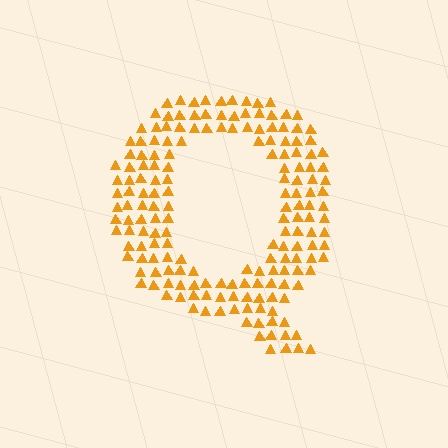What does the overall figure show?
The overall figure shows the letter Q.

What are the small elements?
The small elements are triangles.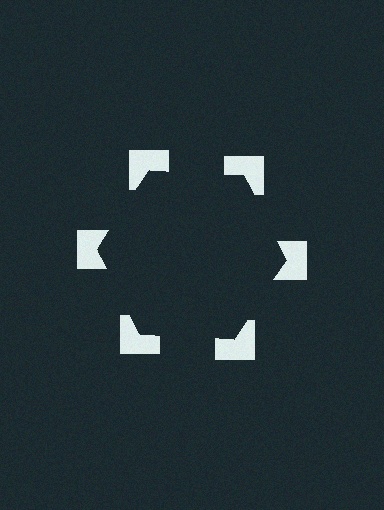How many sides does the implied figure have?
6 sides.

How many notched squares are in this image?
There are 6 — one at each vertex of the illusory hexagon.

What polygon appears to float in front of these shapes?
An illusory hexagon — its edges are inferred from the aligned wedge cuts in the notched squares, not physically drawn.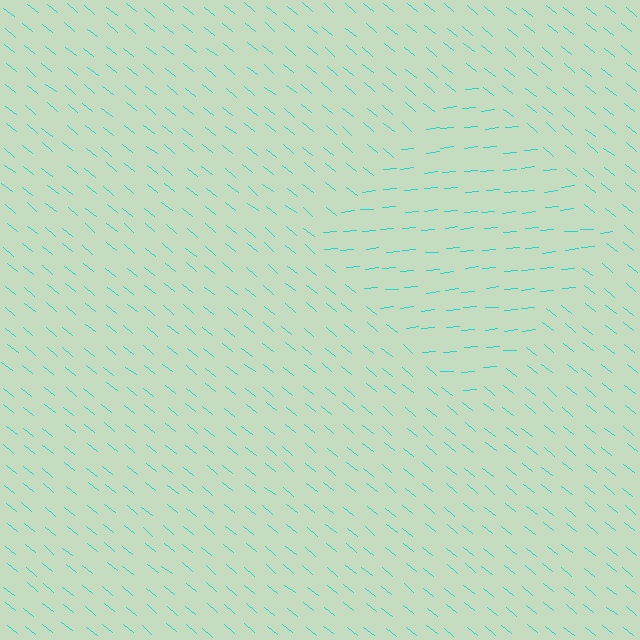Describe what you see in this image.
The image is filled with small cyan line segments. A diamond region in the image has lines oriented differently from the surrounding lines, creating a visible texture boundary.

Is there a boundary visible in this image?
Yes, there is a texture boundary formed by a change in line orientation.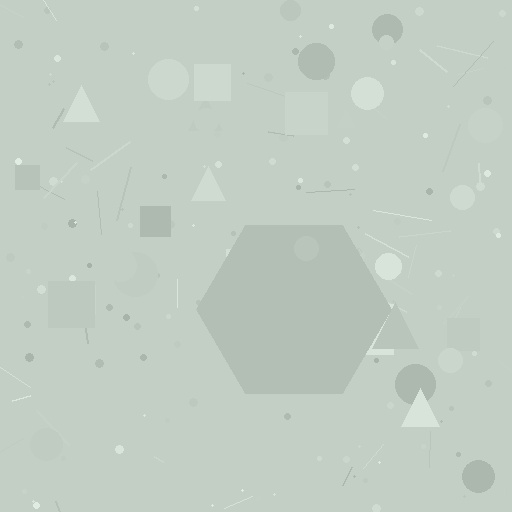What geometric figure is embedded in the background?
A hexagon is embedded in the background.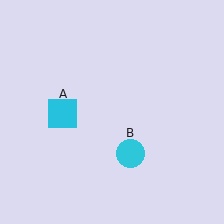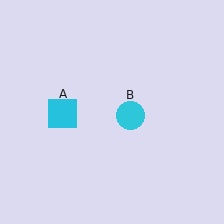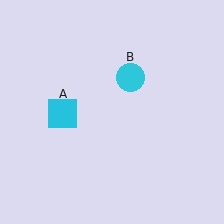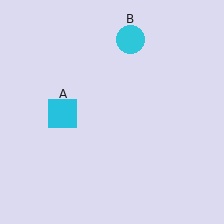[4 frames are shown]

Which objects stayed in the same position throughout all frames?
Cyan square (object A) remained stationary.